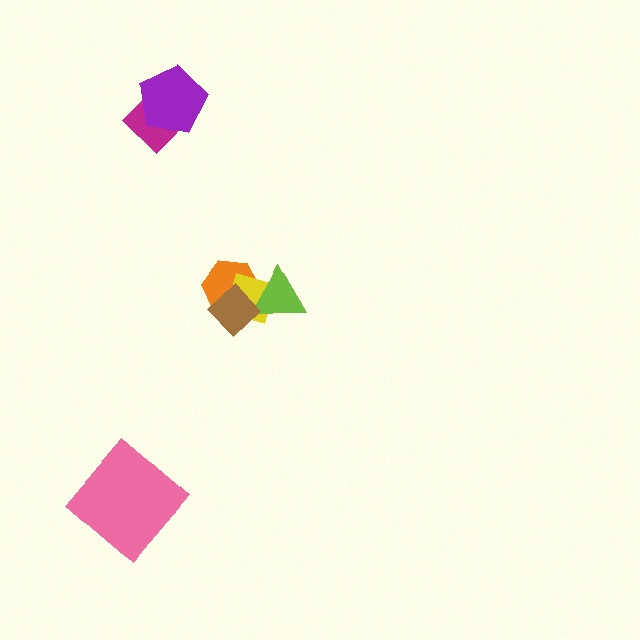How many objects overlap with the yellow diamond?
3 objects overlap with the yellow diamond.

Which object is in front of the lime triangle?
The brown diamond is in front of the lime triangle.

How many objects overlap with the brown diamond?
3 objects overlap with the brown diamond.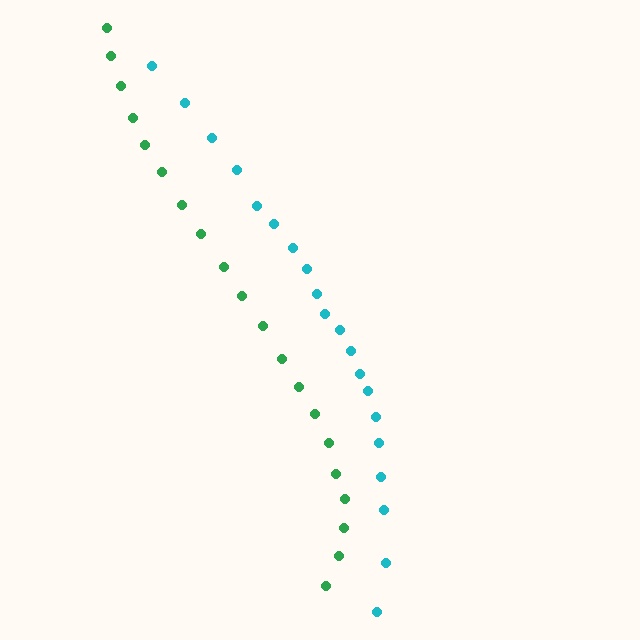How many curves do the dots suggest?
There are 2 distinct paths.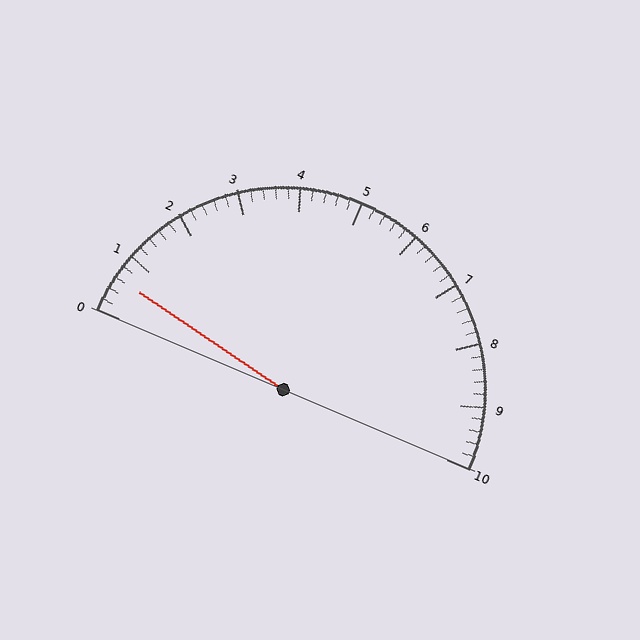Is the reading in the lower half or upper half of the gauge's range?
The reading is in the lower half of the range (0 to 10).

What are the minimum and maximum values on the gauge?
The gauge ranges from 0 to 10.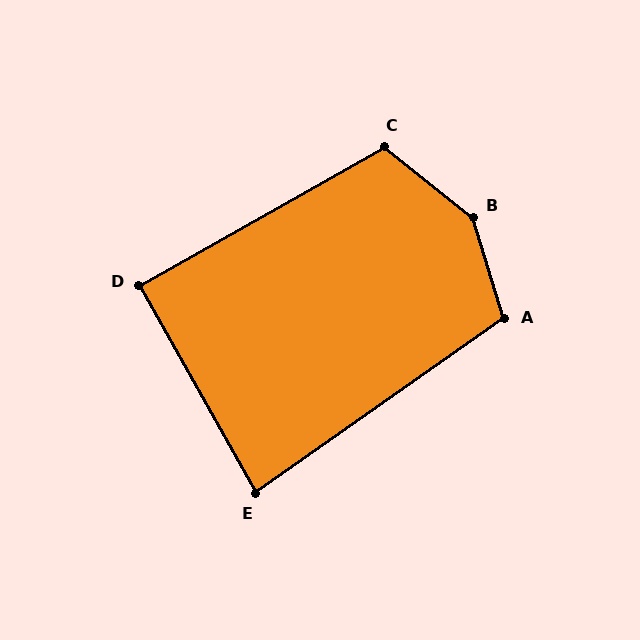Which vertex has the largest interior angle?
B, at approximately 145 degrees.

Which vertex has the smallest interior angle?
E, at approximately 84 degrees.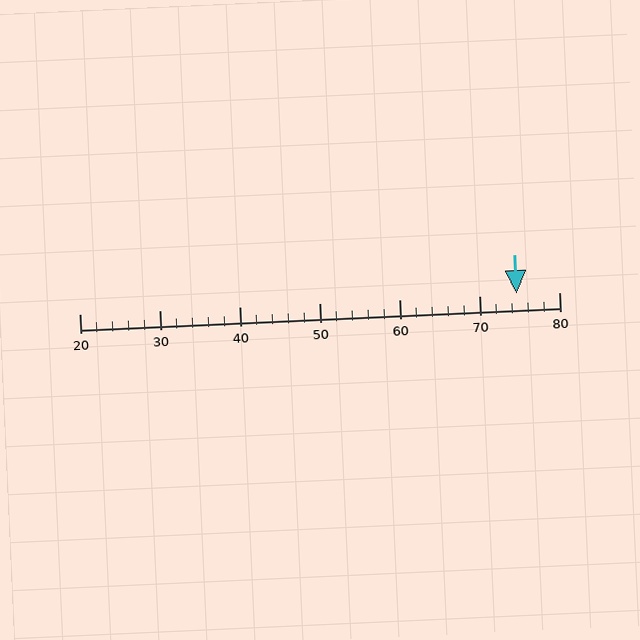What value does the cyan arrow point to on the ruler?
The cyan arrow points to approximately 75.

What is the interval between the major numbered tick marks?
The major tick marks are spaced 10 units apart.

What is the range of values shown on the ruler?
The ruler shows values from 20 to 80.